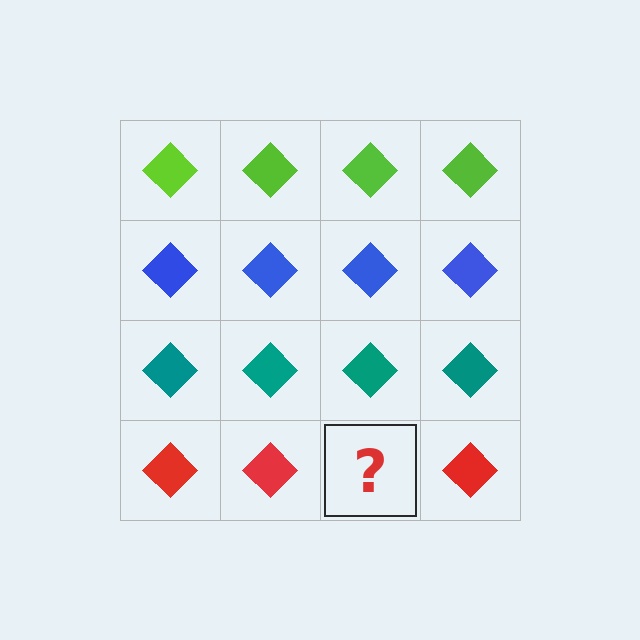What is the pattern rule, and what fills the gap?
The rule is that each row has a consistent color. The gap should be filled with a red diamond.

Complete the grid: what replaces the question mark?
The question mark should be replaced with a red diamond.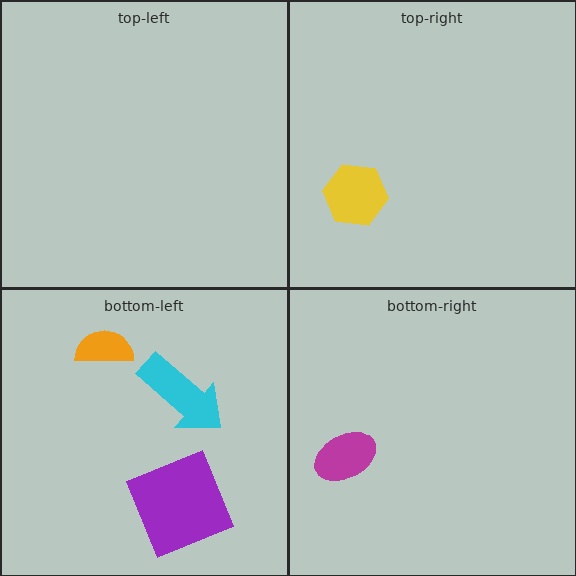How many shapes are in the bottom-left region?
3.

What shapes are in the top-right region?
The yellow hexagon.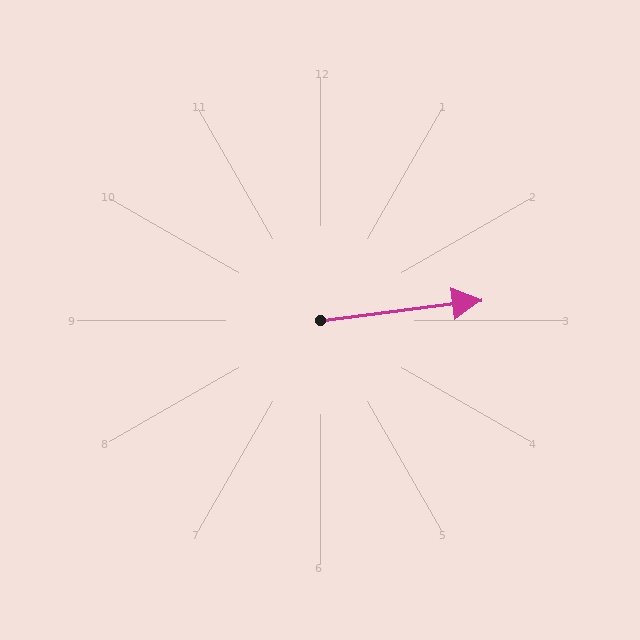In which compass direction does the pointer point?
East.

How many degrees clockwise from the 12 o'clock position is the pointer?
Approximately 83 degrees.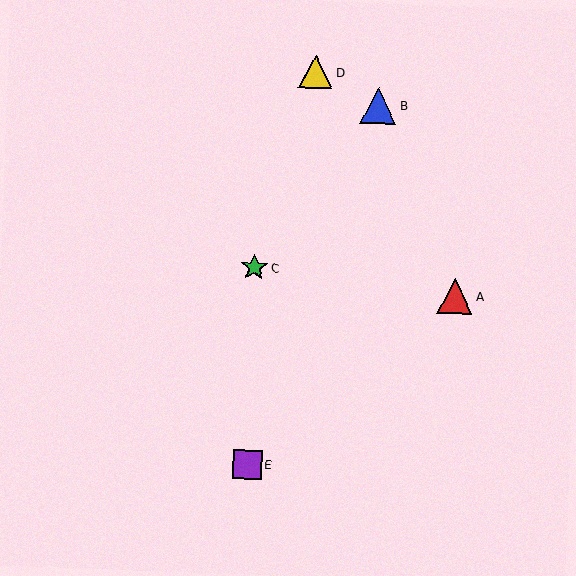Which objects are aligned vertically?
Objects C, E are aligned vertically.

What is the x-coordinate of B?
Object B is at x≈378.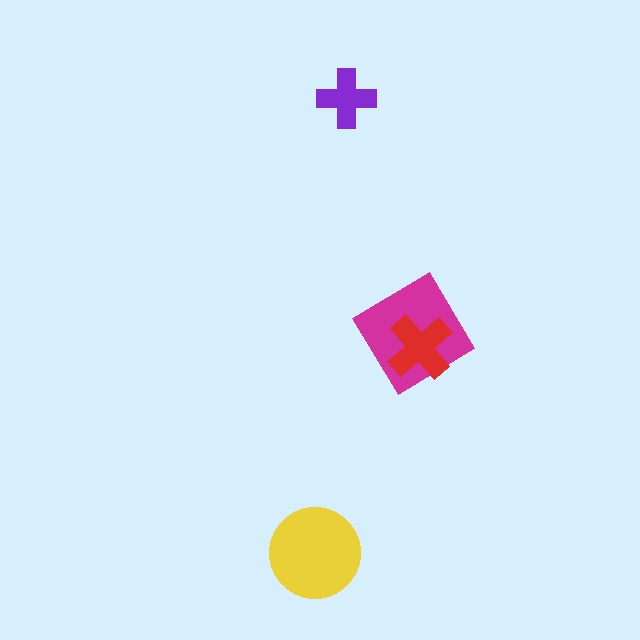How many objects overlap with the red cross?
1 object overlaps with the red cross.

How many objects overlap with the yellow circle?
0 objects overlap with the yellow circle.